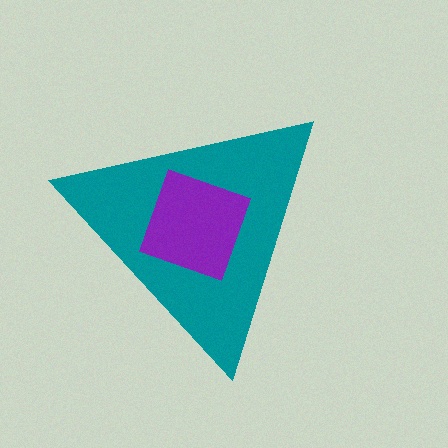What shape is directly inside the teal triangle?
The purple diamond.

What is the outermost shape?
The teal triangle.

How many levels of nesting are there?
2.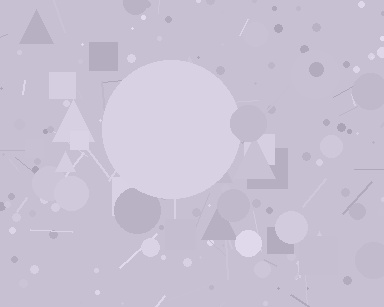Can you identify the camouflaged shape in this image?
The camouflaged shape is a circle.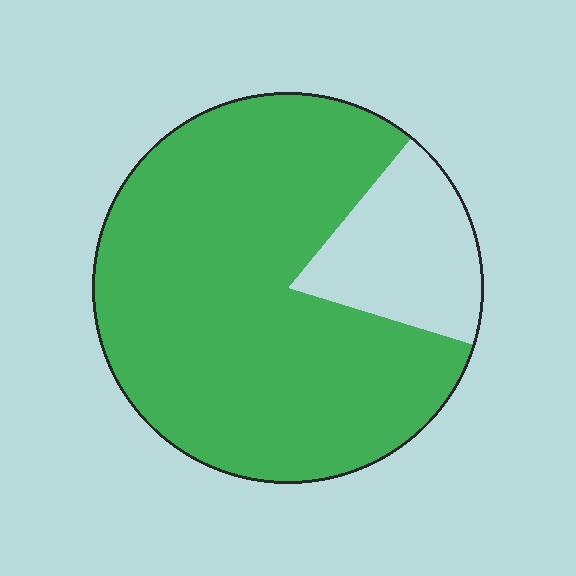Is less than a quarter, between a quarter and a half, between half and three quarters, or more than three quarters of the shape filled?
More than three quarters.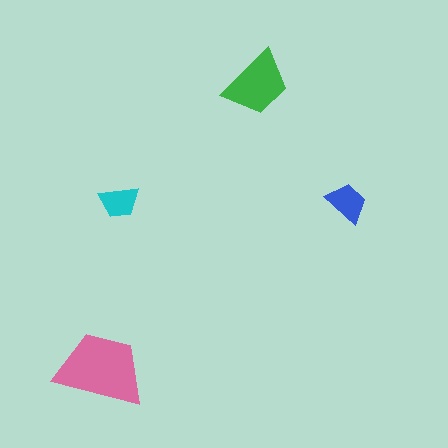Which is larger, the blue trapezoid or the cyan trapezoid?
The blue one.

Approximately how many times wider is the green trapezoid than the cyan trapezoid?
About 1.5 times wider.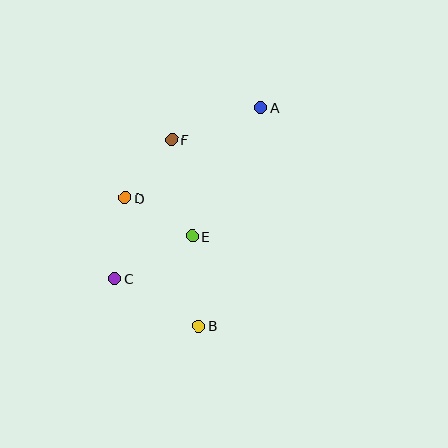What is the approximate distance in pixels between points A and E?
The distance between A and E is approximately 146 pixels.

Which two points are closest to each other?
Points D and F are closest to each other.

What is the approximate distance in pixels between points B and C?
The distance between B and C is approximately 96 pixels.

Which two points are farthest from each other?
Points A and B are farthest from each other.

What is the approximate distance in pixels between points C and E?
The distance between C and E is approximately 88 pixels.